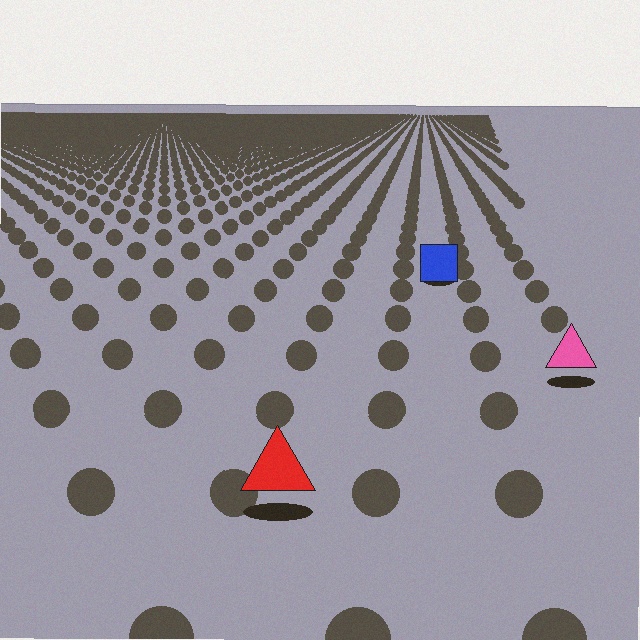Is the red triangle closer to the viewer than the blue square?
Yes. The red triangle is closer — you can tell from the texture gradient: the ground texture is coarser near it.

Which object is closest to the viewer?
The red triangle is closest. The texture marks near it are larger and more spread out.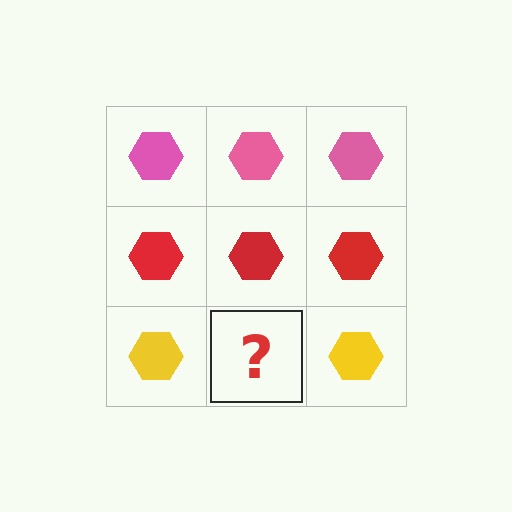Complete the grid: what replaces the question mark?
The question mark should be replaced with a yellow hexagon.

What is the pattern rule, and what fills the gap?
The rule is that each row has a consistent color. The gap should be filled with a yellow hexagon.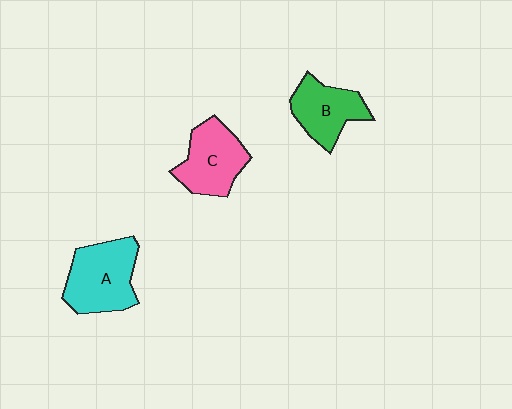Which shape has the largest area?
Shape A (cyan).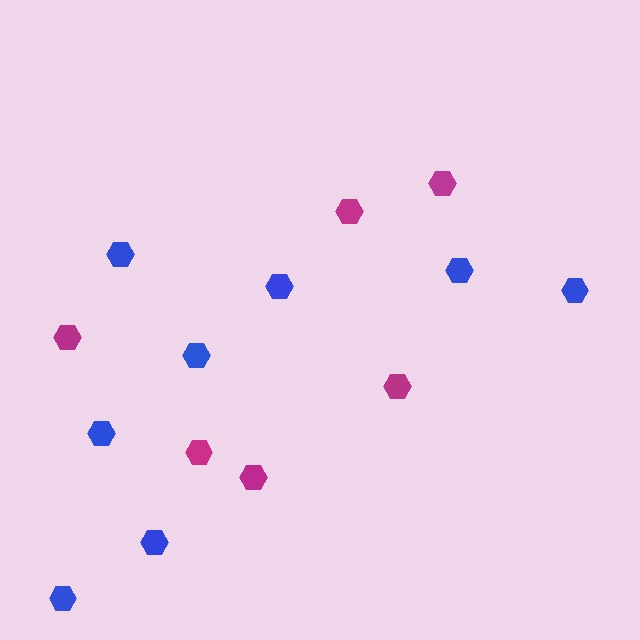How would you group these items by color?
There are 2 groups: one group of blue hexagons (8) and one group of magenta hexagons (6).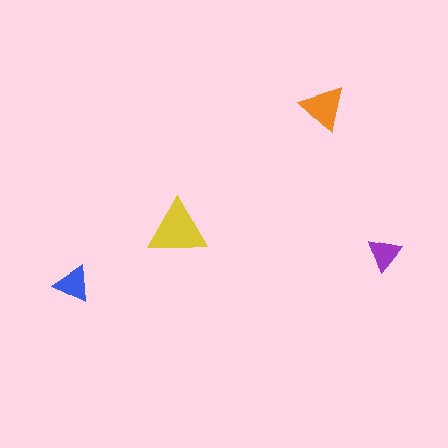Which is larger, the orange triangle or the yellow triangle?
The yellow one.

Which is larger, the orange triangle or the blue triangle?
The orange one.